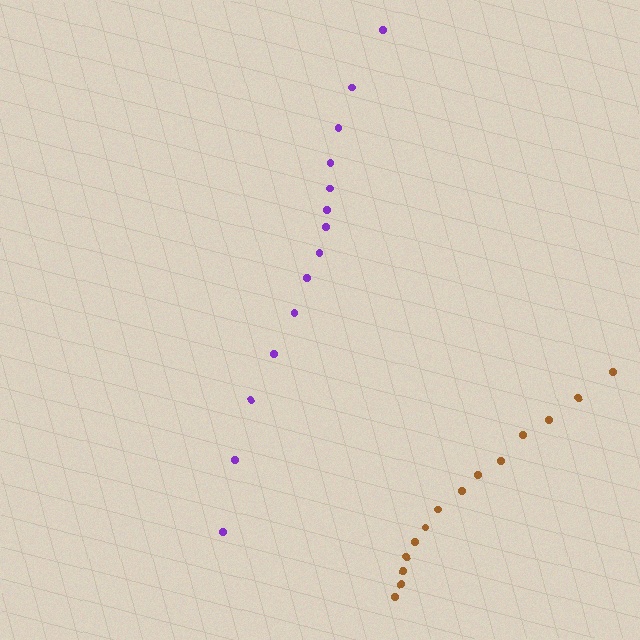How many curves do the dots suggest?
There are 2 distinct paths.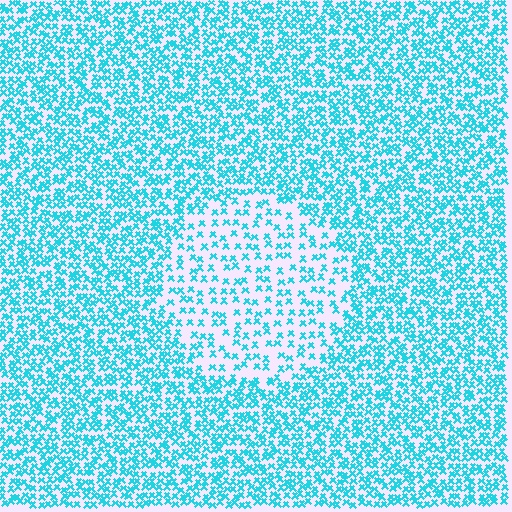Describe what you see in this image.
The image contains small cyan elements arranged at two different densities. A circle-shaped region is visible where the elements are less densely packed than the surrounding area.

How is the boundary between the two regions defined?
The boundary is defined by a change in element density (approximately 2.2x ratio). All elements are the same color, size, and shape.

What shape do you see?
I see a circle.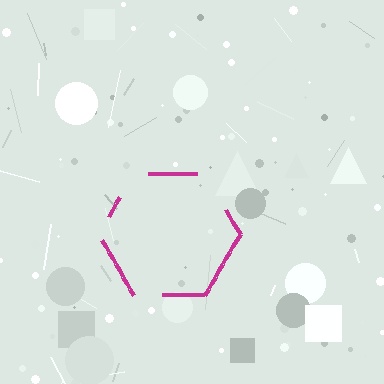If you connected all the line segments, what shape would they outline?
They would outline a hexagon.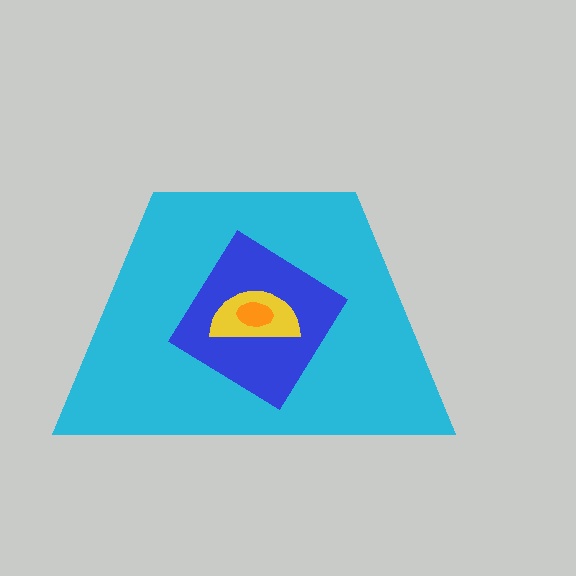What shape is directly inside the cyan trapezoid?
The blue diamond.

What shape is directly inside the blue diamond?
The yellow semicircle.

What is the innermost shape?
The orange ellipse.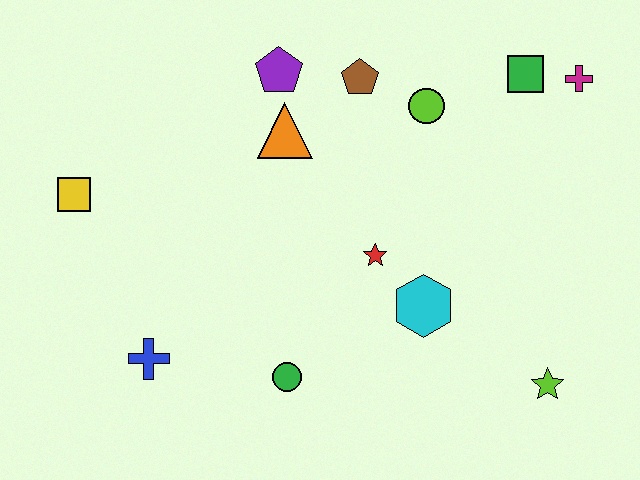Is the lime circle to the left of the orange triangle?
No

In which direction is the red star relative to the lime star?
The red star is to the left of the lime star.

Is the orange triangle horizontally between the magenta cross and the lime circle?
No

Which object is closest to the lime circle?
The brown pentagon is closest to the lime circle.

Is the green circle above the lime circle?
No